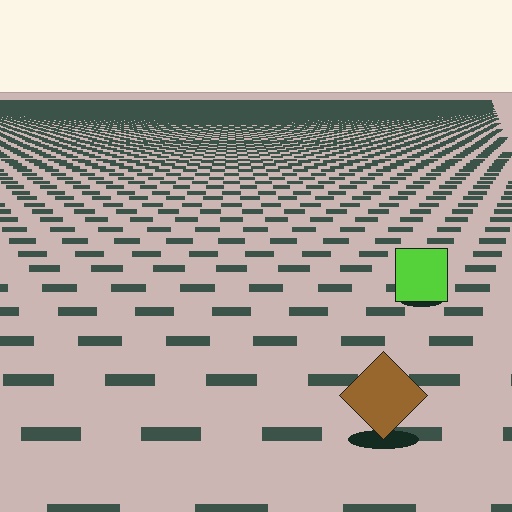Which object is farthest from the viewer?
The lime square is farthest from the viewer. It appears smaller and the ground texture around it is denser.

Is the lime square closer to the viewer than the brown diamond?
No. The brown diamond is closer — you can tell from the texture gradient: the ground texture is coarser near it.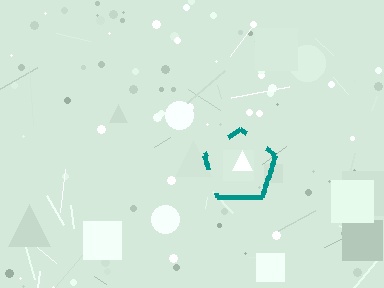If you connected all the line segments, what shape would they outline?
They would outline a pentagon.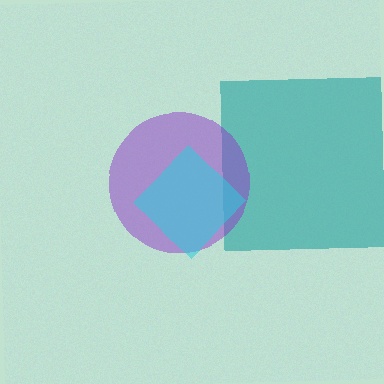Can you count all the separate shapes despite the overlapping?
Yes, there are 3 separate shapes.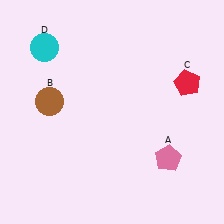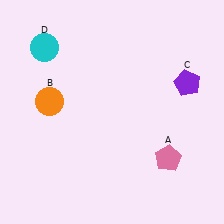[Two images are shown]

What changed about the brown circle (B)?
In Image 1, B is brown. In Image 2, it changed to orange.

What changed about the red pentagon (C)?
In Image 1, C is red. In Image 2, it changed to purple.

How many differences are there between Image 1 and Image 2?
There are 2 differences between the two images.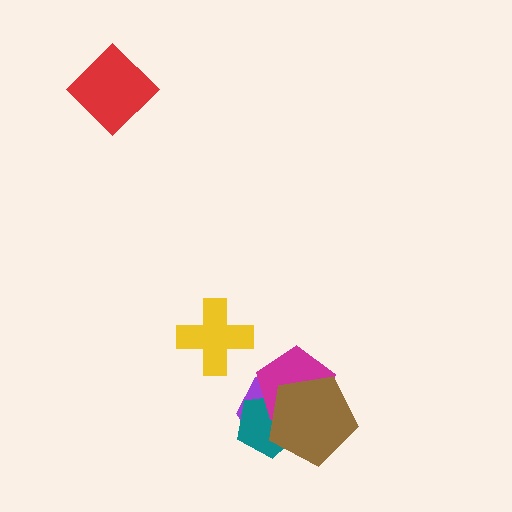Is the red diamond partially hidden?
No, no other shape covers it.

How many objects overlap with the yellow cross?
0 objects overlap with the yellow cross.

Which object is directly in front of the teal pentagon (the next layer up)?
The magenta pentagon is directly in front of the teal pentagon.